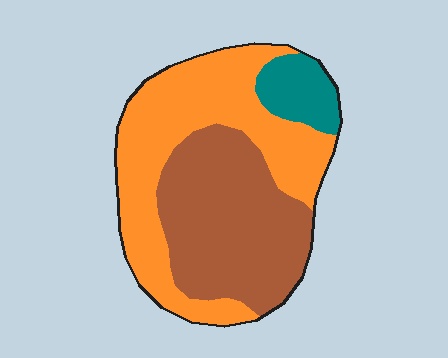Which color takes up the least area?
Teal, at roughly 10%.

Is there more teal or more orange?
Orange.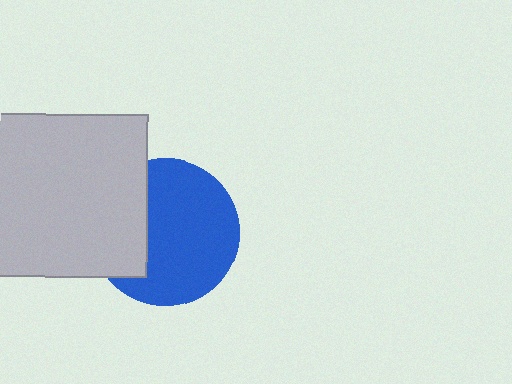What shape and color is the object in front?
The object in front is a light gray square.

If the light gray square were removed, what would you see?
You would see the complete blue circle.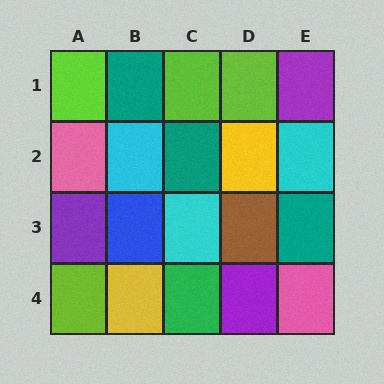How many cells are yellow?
2 cells are yellow.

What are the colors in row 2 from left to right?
Pink, cyan, teal, yellow, cyan.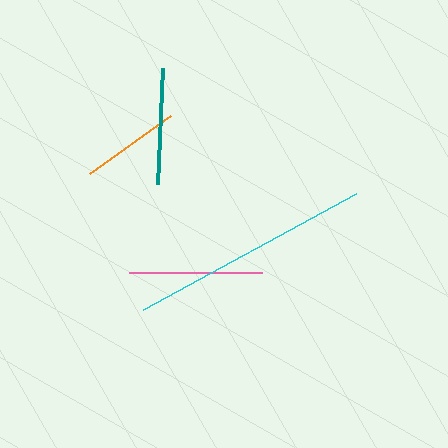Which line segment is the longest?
The cyan line is the longest at approximately 243 pixels.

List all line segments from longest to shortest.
From longest to shortest: cyan, pink, teal, orange.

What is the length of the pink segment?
The pink segment is approximately 133 pixels long.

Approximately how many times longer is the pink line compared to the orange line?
The pink line is approximately 1.3 times the length of the orange line.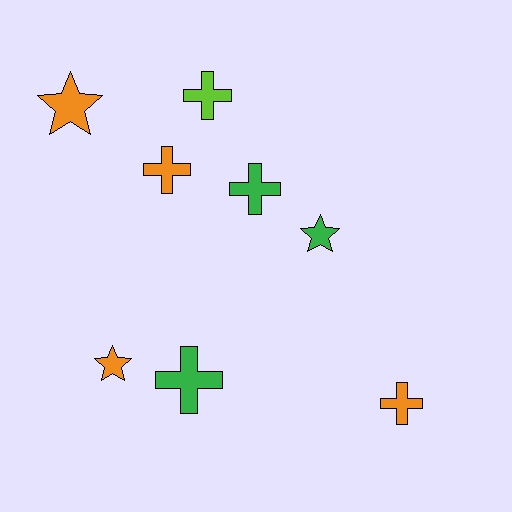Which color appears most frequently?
Orange, with 4 objects.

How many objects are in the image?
There are 8 objects.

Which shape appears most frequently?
Cross, with 5 objects.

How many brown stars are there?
There are no brown stars.